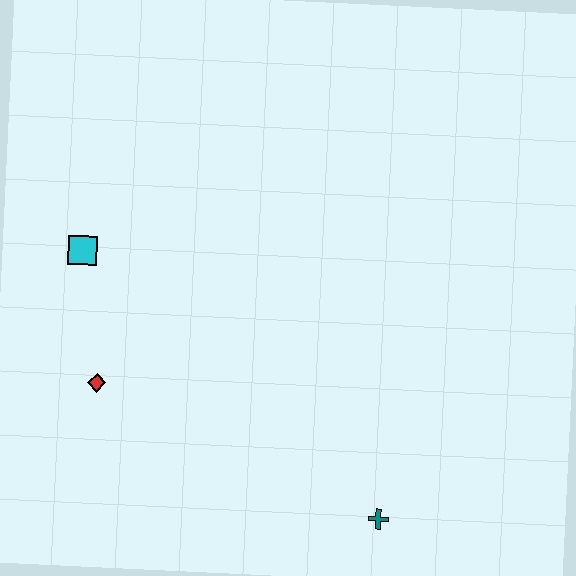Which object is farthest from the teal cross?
The cyan square is farthest from the teal cross.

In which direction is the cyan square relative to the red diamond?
The cyan square is above the red diamond.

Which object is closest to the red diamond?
The cyan square is closest to the red diamond.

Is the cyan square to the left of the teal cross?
Yes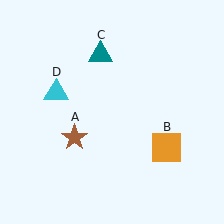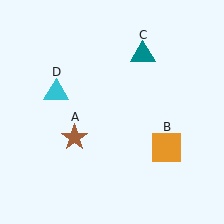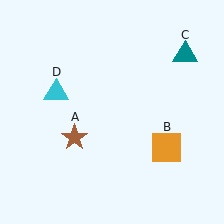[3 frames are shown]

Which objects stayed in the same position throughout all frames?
Brown star (object A) and orange square (object B) and cyan triangle (object D) remained stationary.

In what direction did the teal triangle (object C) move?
The teal triangle (object C) moved right.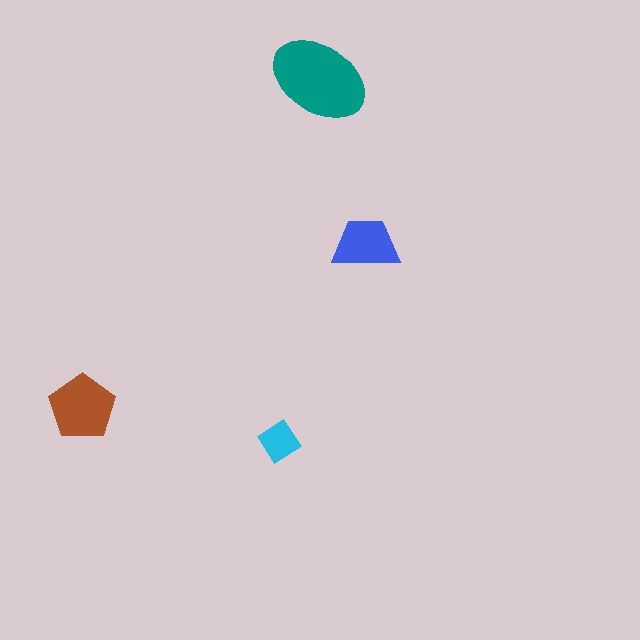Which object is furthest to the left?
The brown pentagon is leftmost.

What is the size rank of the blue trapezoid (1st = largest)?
3rd.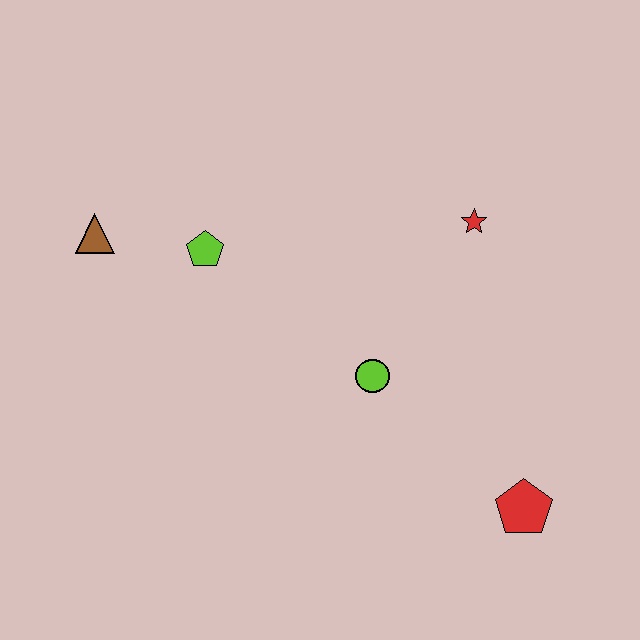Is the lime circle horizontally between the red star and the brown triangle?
Yes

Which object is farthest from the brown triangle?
The red pentagon is farthest from the brown triangle.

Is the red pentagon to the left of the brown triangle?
No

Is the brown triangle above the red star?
No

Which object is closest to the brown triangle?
The lime pentagon is closest to the brown triangle.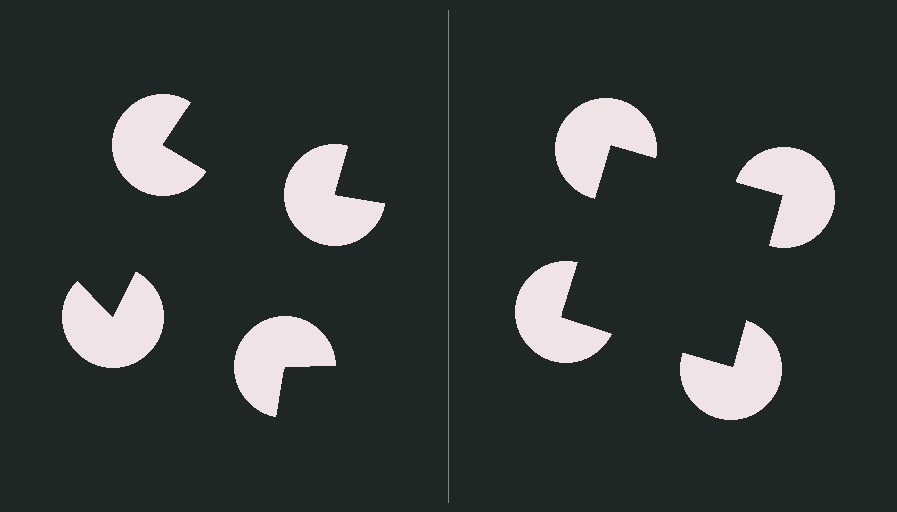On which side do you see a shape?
An illusory square appears on the right side. On the left side the wedge cuts are rotated, so no coherent shape forms.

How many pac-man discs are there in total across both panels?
8 — 4 on each side.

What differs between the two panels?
The pac-man discs are positioned identically on both sides; only the wedge orientations differ. On the right they align to a square; on the left they are misaligned.